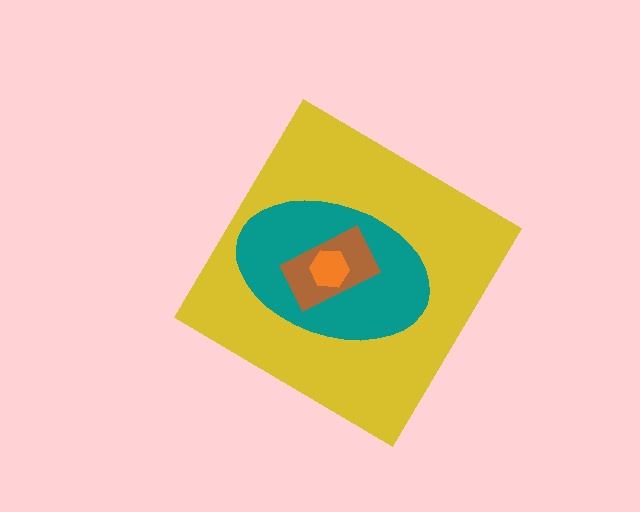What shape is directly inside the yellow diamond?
The teal ellipse.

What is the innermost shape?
The orange hexagon.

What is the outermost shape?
The yellow diamond.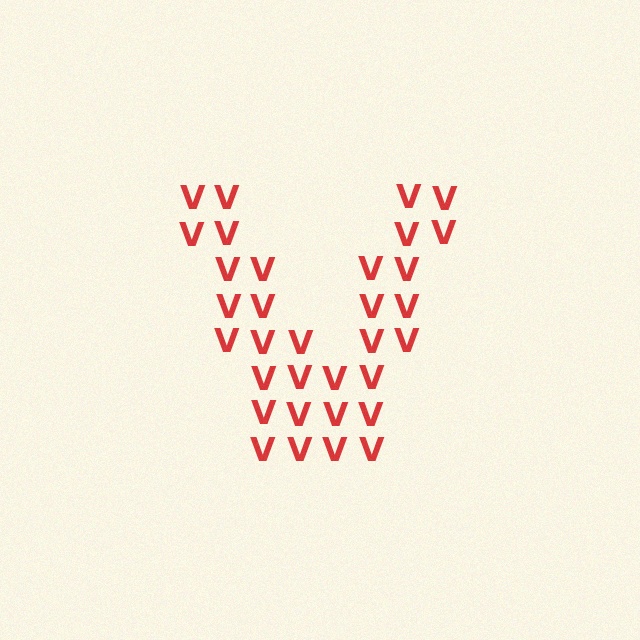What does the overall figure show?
The overall figure shows the letter V.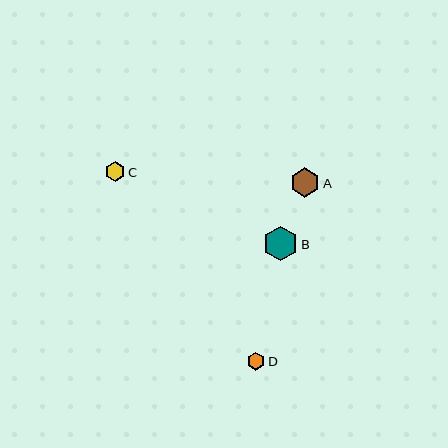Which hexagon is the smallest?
Hexagon D is the smallest with a size of approximately 18 pixels.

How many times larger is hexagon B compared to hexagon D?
Hexagon B is approximately 1.9 times the size of hexagon D.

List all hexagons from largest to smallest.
From largest to smallest: B, A, C, D.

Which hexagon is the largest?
Hexagon B is the largest with a size of approximately 35 pixels.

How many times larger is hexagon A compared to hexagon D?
Hexagon A is approximately 1.6 times the size of hexagon D.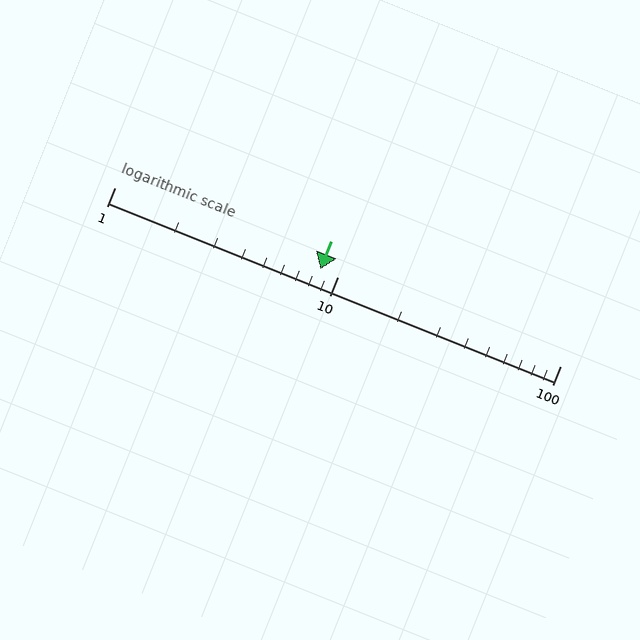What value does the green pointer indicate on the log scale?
The pointer indicates approximately 8.4.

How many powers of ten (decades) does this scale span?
The scale spans 2 decades, from 1 to 100.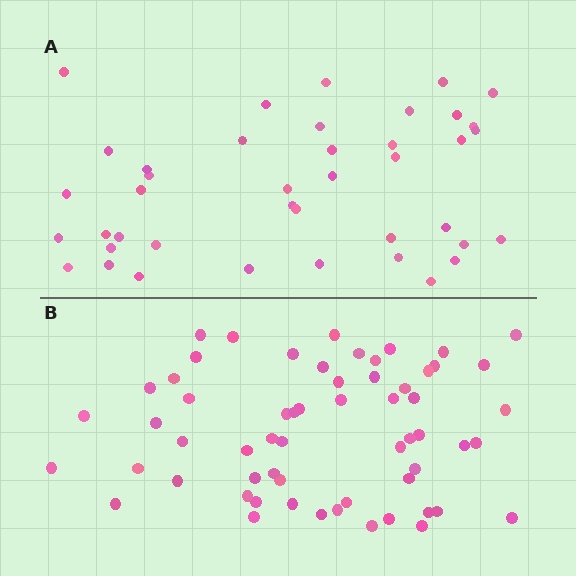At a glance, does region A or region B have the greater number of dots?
Region B (the bottom region) has more dots.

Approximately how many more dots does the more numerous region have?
Region B has approximately 20 more dots than region A.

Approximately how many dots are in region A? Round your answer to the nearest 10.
About 40 dots. (The exact count is 41, which rounds to 40.)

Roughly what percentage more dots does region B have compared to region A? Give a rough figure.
About 45% more.